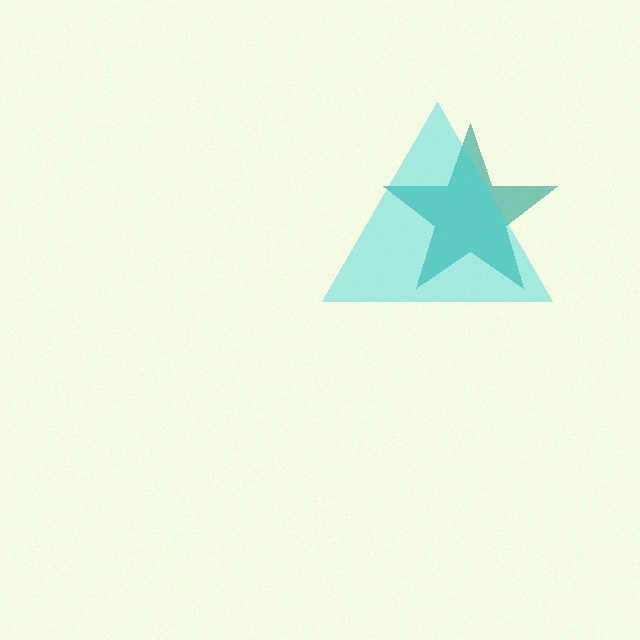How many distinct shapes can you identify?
There are 2 distinct shapes: a teal star, a cyan triangle.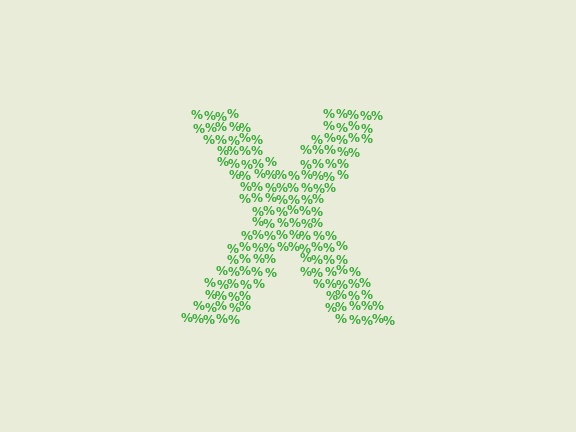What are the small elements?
The small elements are percent signs.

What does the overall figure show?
The overall figure shows the letter X.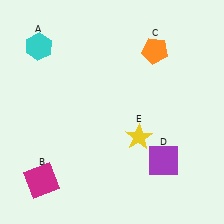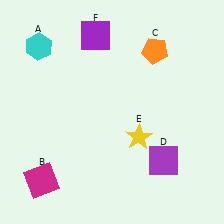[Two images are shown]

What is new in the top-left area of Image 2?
A purple square (F) was added in the top-left area of Image 2.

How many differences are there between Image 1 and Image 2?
There is 1 difference between the two images.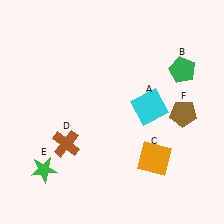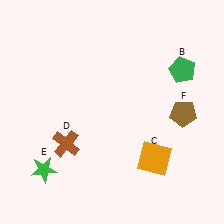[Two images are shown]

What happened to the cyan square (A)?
The cyan square (A) was removed in Image 2. It was in the top-right area of Image 1.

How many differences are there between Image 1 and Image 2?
There is 1 difference between the two images.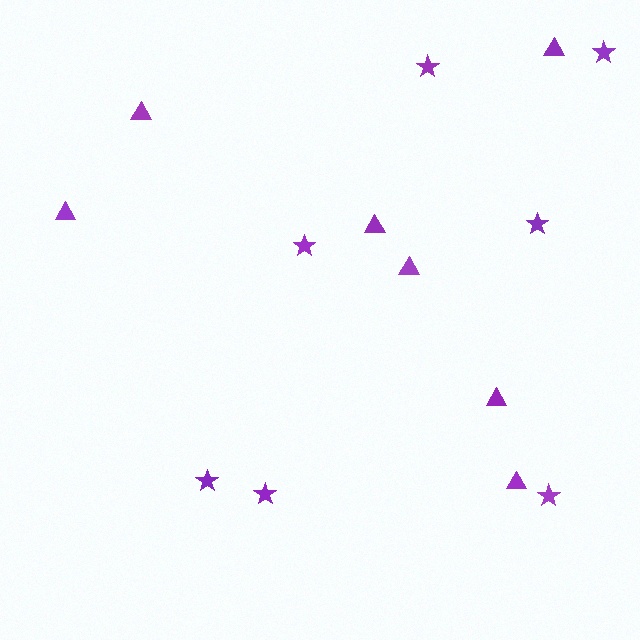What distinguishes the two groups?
There are 2 groups: one group of triangles (7) and one group of stars (7).